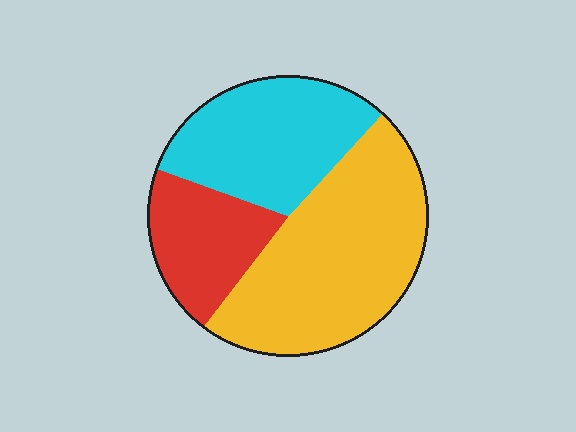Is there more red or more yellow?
Yellow.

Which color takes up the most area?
Yellow, at roughly 50%.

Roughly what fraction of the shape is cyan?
Cyan covers around 30% of the shape.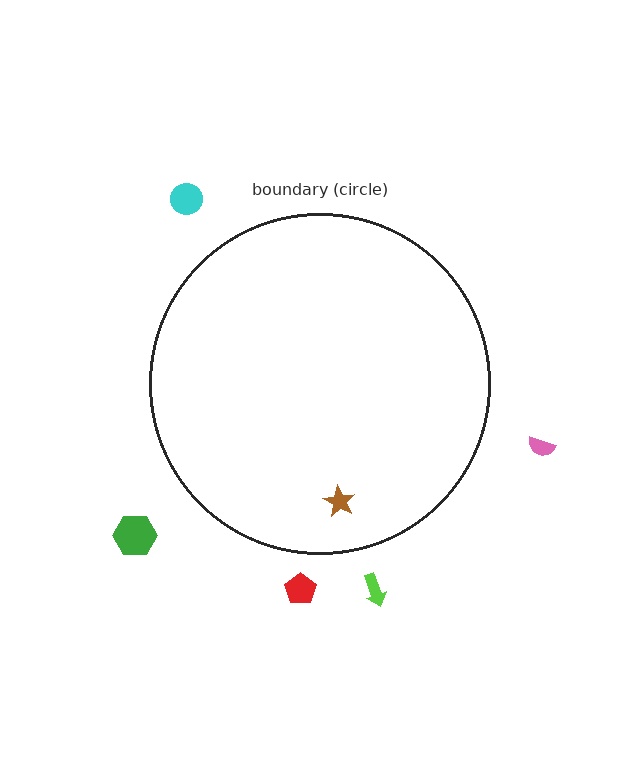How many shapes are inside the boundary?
1 inside, 5 outside.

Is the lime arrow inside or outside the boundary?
Outside.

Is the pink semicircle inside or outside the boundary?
Outside.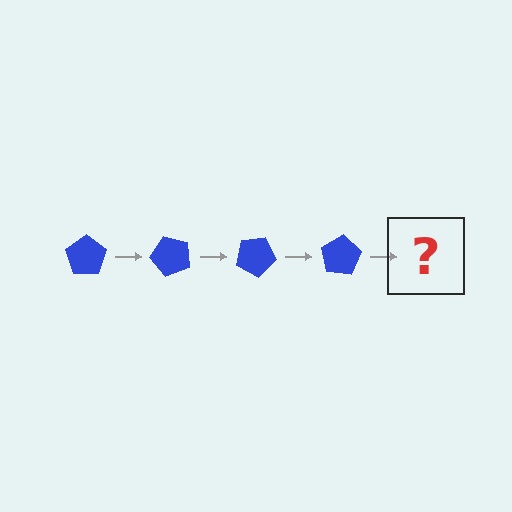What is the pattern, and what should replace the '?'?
The pattern is that the pentagon rotates 50 degrees each step. The '?' should be a blue pentagon rotated 200 degrees.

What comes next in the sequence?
The next element should be a blue pentagon rotated 200 degrees.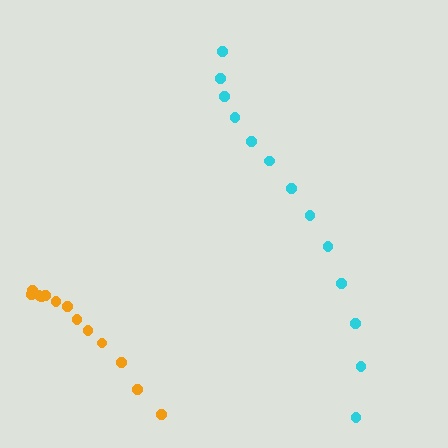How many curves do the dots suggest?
There are 2 distinct paths.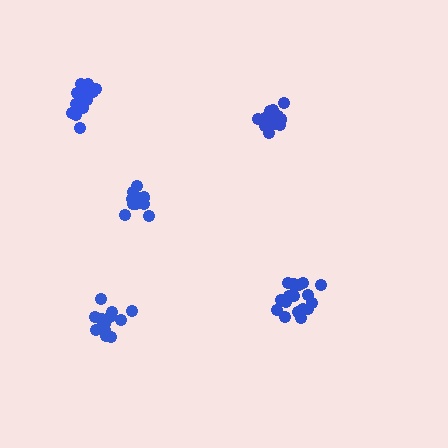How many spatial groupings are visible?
There are 5 spatial groupings.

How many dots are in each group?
Group 1: 13 dots, Group 2: 18 dots, Group 3: 13 dots, Group 4: 15 dots, Group 5: 13 dots (72 total).